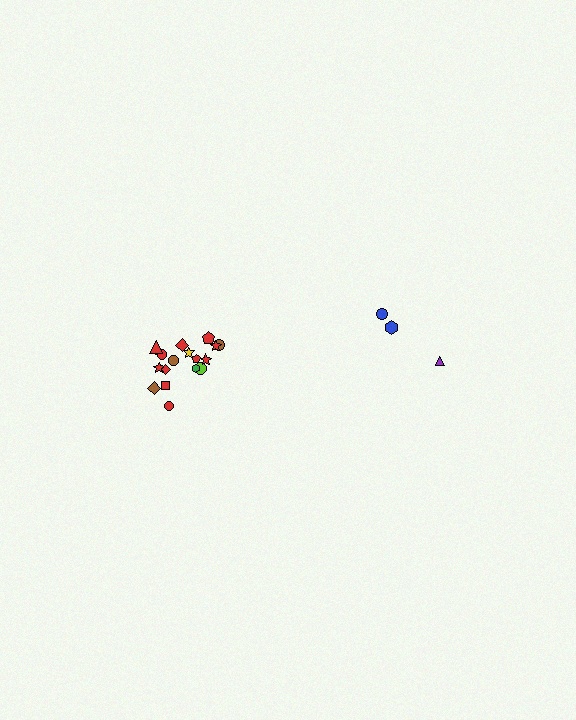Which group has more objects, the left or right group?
The left group.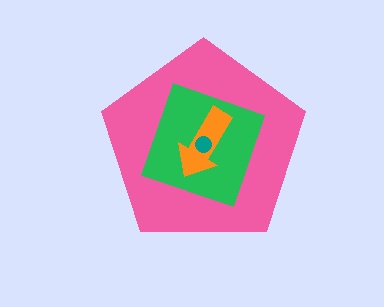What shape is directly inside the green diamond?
The orange arrow.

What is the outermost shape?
The pink pentagon.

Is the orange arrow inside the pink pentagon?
Yes.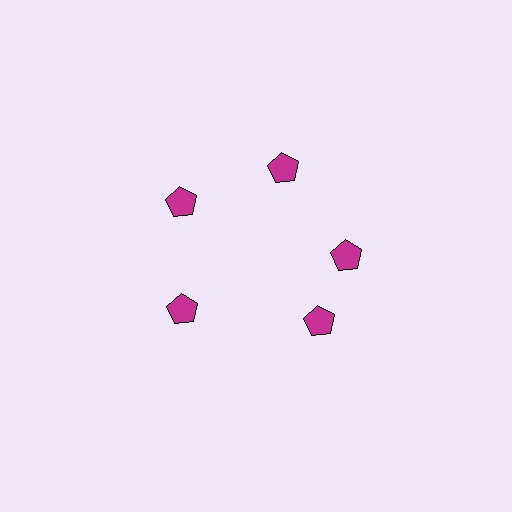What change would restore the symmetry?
The symmetry would be restored by rotating it back into even spacing with its neighbors so that all 5 pentagons sit at equal angles and equal distance from the center.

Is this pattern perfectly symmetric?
No. The 5 magenta pentagons are arranged in a ring, but one element near the 5 o'clock position is rotated out of alignment along the ring, breaking the 5-fold rotational symmetry.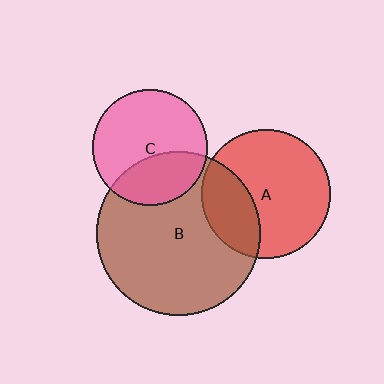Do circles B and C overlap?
Yes.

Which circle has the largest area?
Circle B (brown).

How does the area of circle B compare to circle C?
Approximately 2.0 times.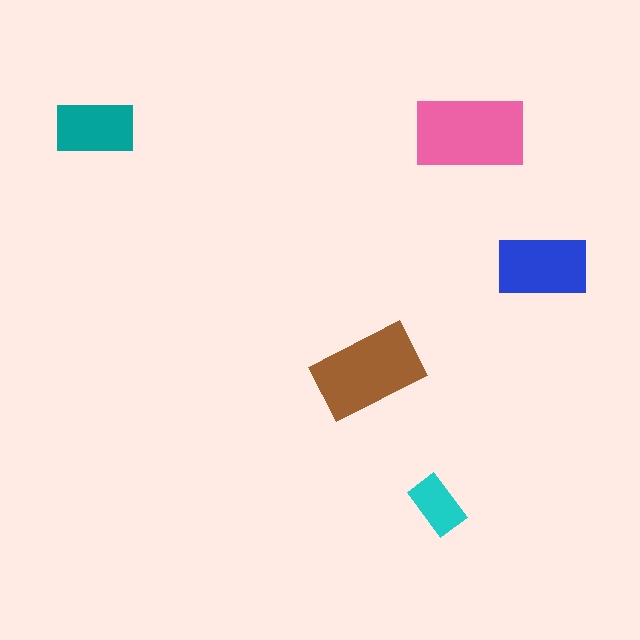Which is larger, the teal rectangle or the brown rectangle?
The brown one.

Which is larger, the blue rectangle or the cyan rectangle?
The blue one.